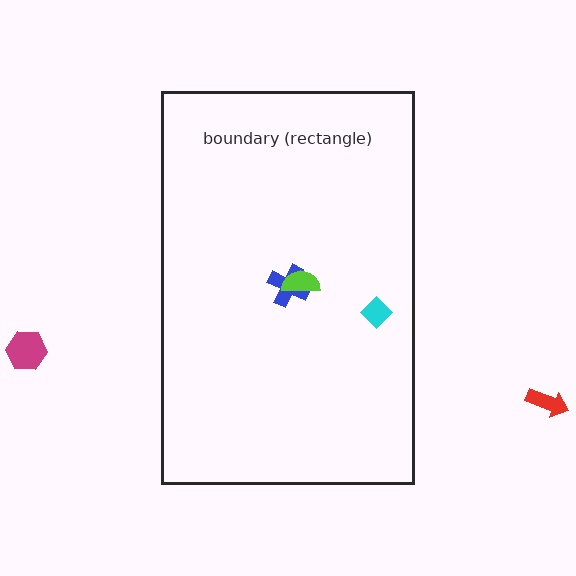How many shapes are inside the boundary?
3 inside, 2 outside.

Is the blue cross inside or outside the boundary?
Inside.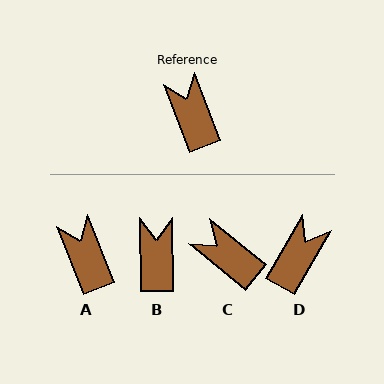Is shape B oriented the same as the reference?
No, it is off by about 21 degrees.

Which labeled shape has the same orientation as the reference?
A.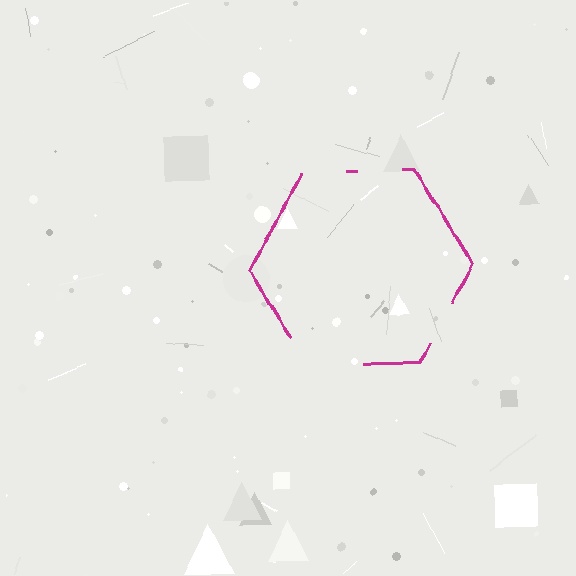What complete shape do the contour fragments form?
The contour fragments form a hexagon.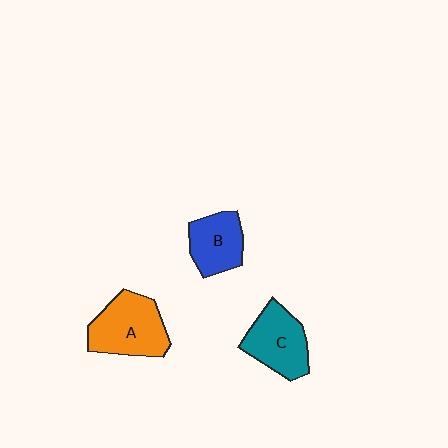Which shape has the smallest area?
Shape B (blue).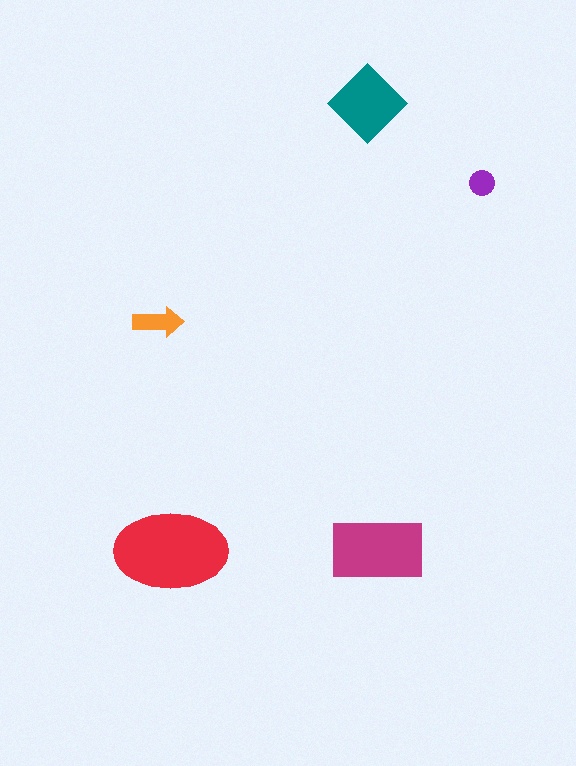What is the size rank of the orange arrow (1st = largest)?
4th.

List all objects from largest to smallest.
The red ellipse, the magenta rectangle, the teal diamond, the orange arrow, the purple circle.